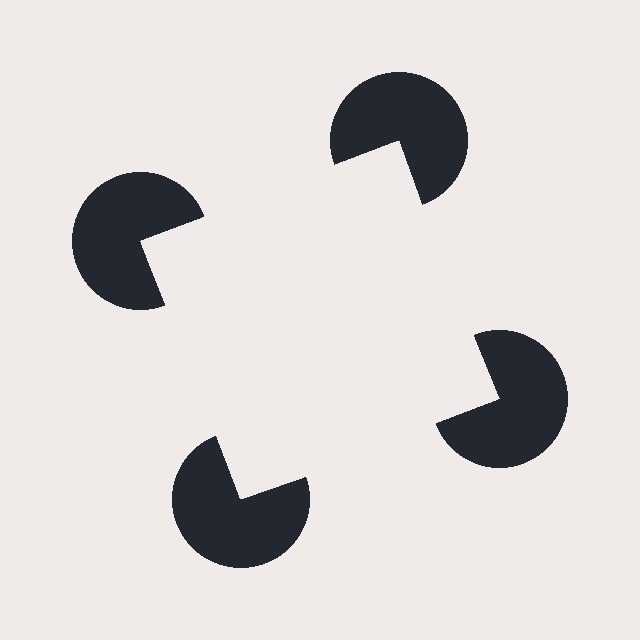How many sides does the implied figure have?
4 sides.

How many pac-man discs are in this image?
There are 4 — one at each vertex of the illusory square.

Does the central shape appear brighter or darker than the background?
It typically appears slightly brighter than the background, even though no actual brightness change is drawn.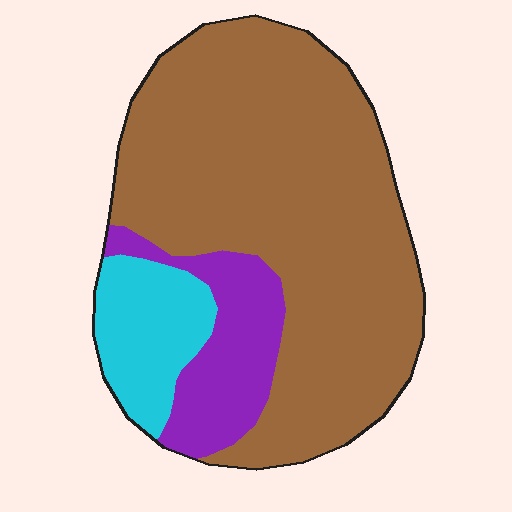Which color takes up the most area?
Brown, at roughly 70%.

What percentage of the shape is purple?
Purple covers 15% of the shape.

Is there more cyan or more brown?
Brown.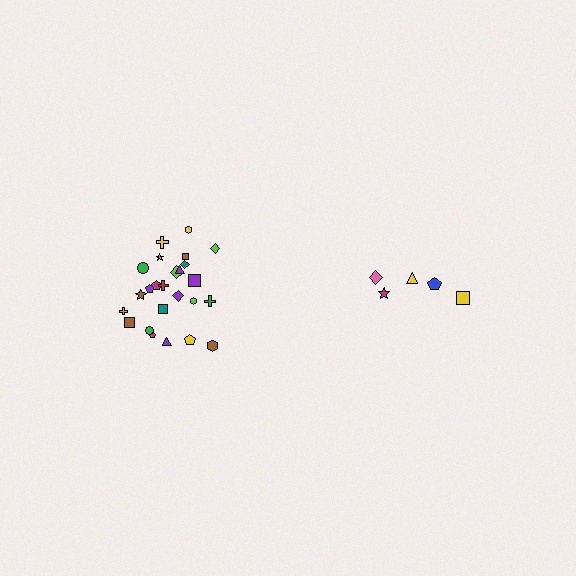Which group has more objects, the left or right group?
The left group.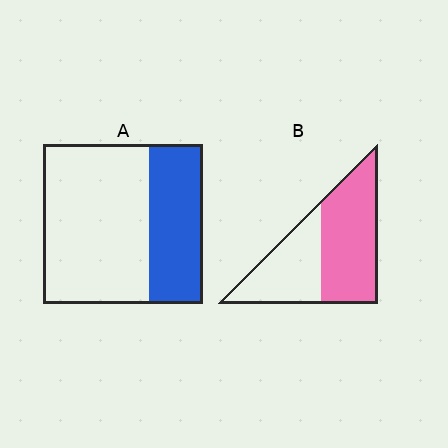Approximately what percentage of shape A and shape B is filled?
A is approximately 35% and B is approximately 60%.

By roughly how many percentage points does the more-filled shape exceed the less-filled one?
By roughly 25 percentage points (B over A).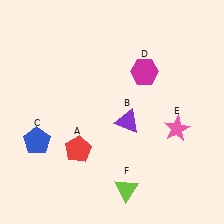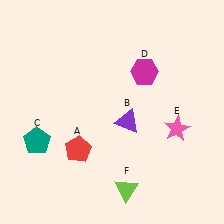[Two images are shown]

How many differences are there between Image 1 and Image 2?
There is 1 difference between the two images.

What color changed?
The pentagon (C) changed from blue in Image 1 to teal in Image 2.